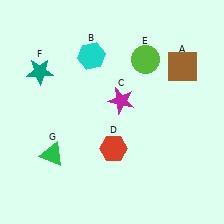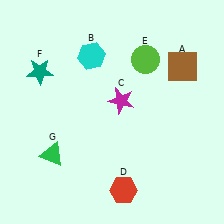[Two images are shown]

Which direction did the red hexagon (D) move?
The red hexagon (D) moved down.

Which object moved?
The red hexagon (D) moved down.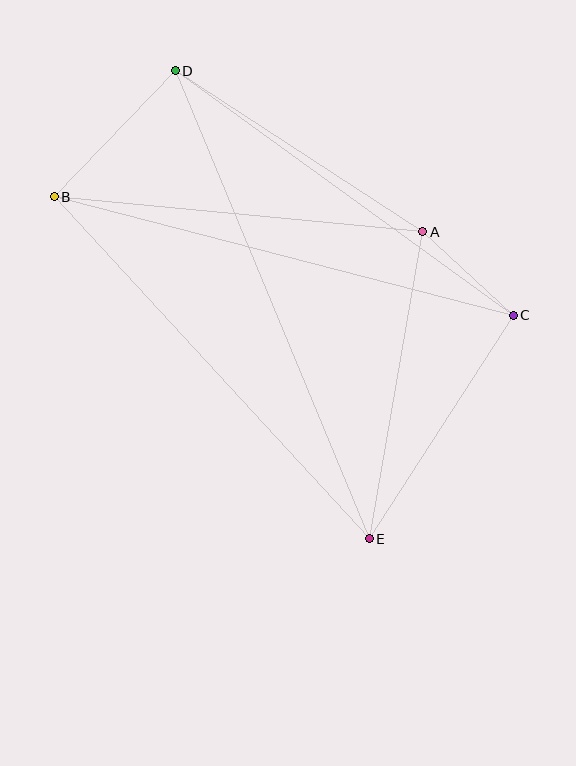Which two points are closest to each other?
Points A and C are closest to each other.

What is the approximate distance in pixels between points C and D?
The distance between C and D is approximately 417 pixels.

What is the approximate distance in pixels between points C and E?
The distance between C and E is approximately 266 pixels.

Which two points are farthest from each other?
Points D and E are farthest from each other.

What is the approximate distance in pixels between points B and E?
The distance between B and E is approximately 465 pixels.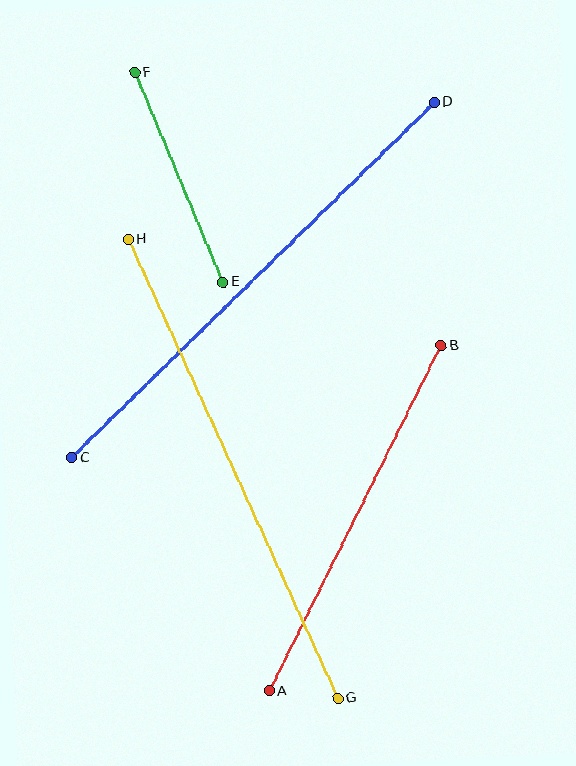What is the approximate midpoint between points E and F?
The midpoint is at approximately (179, 177) pixels.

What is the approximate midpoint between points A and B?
The midpoint is at approximately (355, 518) pixels.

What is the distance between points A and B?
The distance is approximately 386 pixels.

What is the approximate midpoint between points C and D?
The midpoint is at approximately (253, 280) pixels.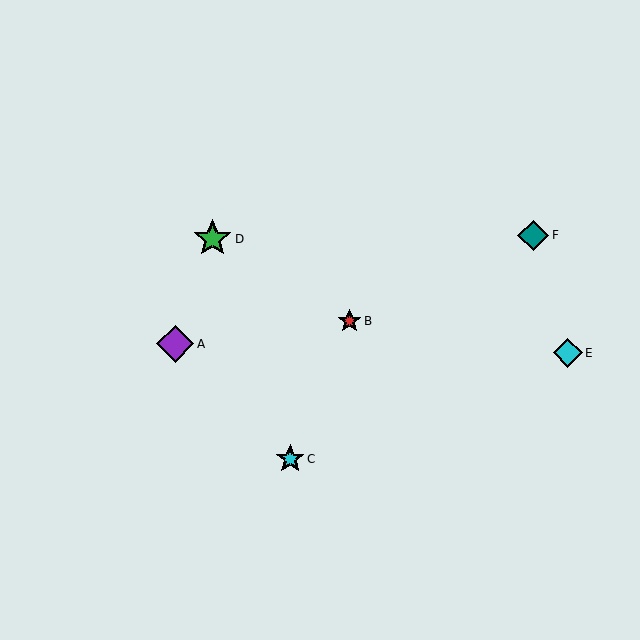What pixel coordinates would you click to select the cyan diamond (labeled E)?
Click at (568, 353) to select the cyan diamond E.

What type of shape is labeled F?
Shape F is a teal diamond.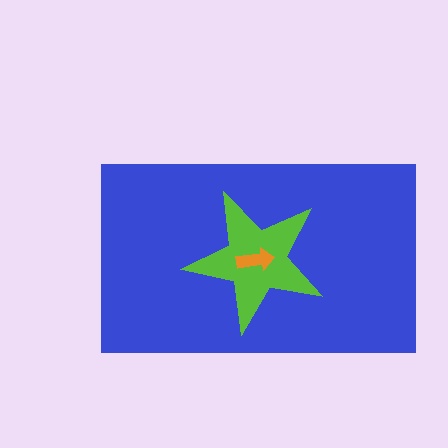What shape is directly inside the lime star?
The orange arrow.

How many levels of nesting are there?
3.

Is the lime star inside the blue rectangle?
Yes.